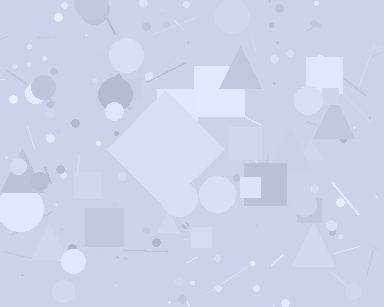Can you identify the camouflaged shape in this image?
The camouflaged shape is a diamond.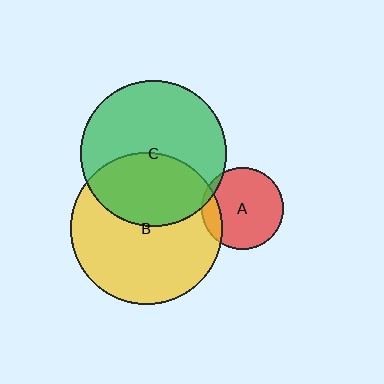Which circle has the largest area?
Circle B (yellow).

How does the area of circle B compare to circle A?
Approximately 3.4 times.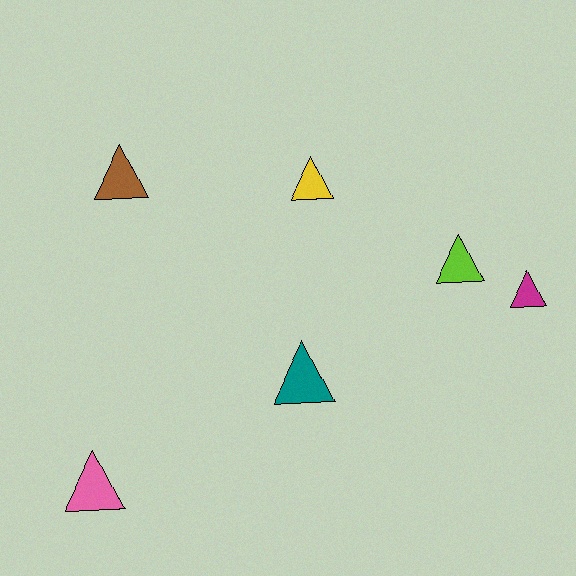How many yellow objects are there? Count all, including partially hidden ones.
There is 1 yellow object.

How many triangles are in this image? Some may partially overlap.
There are 6 triangles.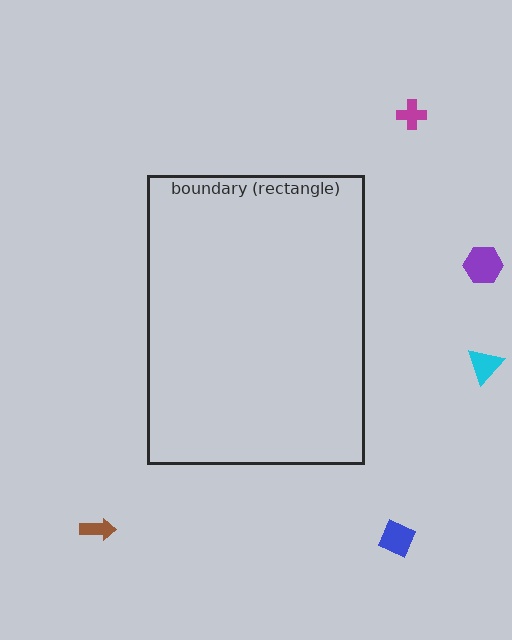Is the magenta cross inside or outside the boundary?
Outside.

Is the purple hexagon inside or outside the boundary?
Outside.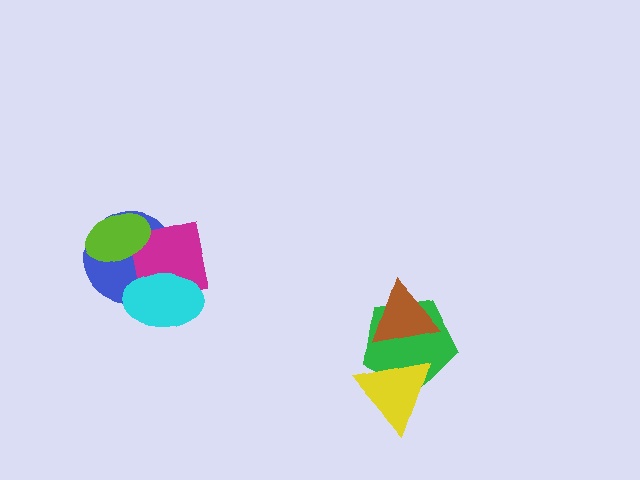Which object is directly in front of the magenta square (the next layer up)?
The lime ellipse is directly in front of the magenta square.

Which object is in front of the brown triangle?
The yellow triangle is in front of the brown triangle.